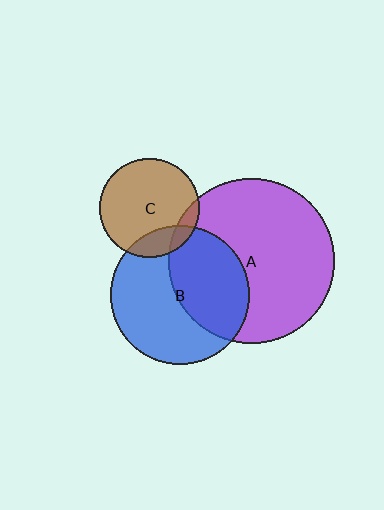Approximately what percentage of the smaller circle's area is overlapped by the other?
Approximately 10%.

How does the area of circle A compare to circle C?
Approximately 2.8 times.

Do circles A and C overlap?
Yes.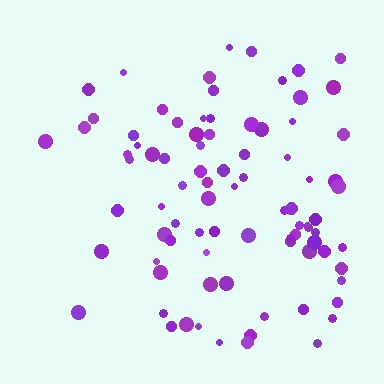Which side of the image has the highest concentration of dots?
The right.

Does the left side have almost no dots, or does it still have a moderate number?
Still a moderate number, just noticeably fewer than the right.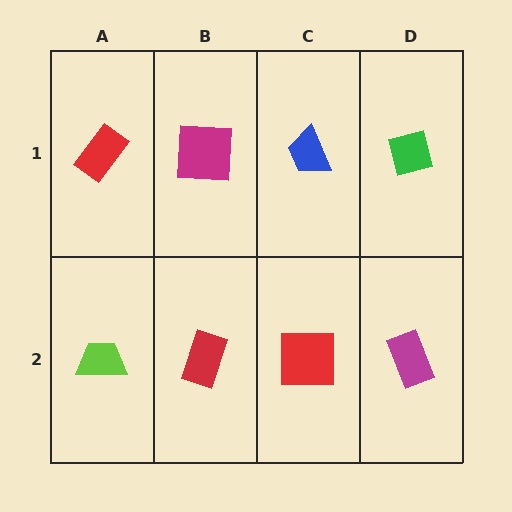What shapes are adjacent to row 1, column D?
A magenta rectangle (row 2, column D), a blue trapezoid (row 1, column C).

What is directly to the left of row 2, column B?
A lime trapezoid.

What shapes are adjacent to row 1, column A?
A lime trapezoid (row 2, column A), a magenta square (row 1, column B).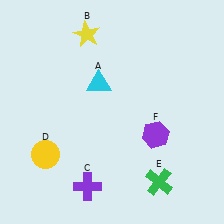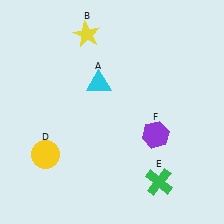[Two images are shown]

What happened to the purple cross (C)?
The purple cross (C) was removed in Image 2. It was in the bottom-left area of Image 1.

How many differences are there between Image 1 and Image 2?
There is 1 difference between the two images.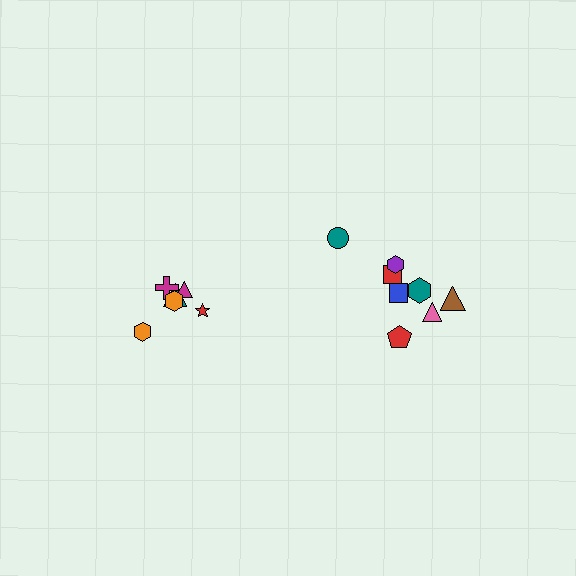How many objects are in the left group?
There are 6 objects.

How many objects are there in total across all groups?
There are 14 objects.